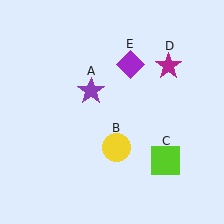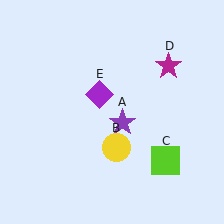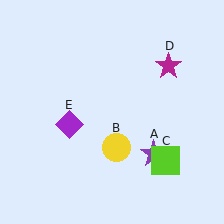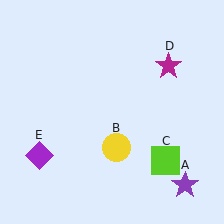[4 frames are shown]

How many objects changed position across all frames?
2 objects changed position: purple star (object A), purple diamond (object E).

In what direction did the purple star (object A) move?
The purple star (object A) moved down and to the right.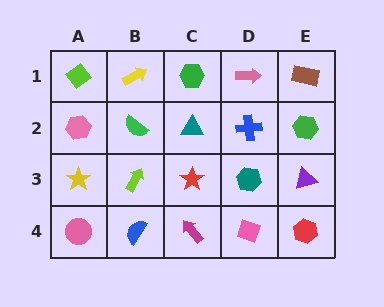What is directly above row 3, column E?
A green hexagon.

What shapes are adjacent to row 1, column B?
A green semicircle (row 2, column B), a lime diamond (row 1, column A), a green hexagon (row 1, column C).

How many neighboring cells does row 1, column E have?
2.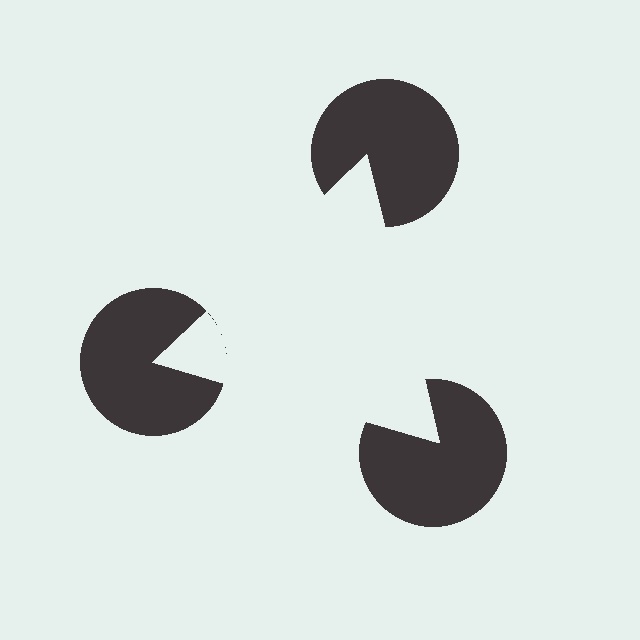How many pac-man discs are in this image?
There are 3 — one at each vertex of the illusory triangle.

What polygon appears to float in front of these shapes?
An illusory triangle — its edges are inferred from the aligned wedge cuts in the pac-man discs, not physically drawn.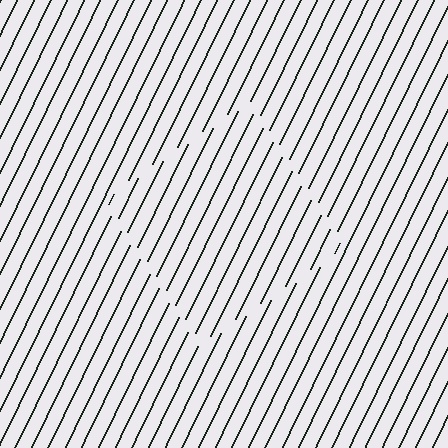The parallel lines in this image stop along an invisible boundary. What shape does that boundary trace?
An illusory square. The interior of the shape contains the same grating, shifted by half a period — the contour is defined by the phase discontinuity where line-ends from the inner and outer gratings abut.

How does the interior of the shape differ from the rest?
The interior of the shape contains the same grating, shifted by half a period — the contour is defined by the phase discontinuity where line-ends from the inner and outer gratings abut.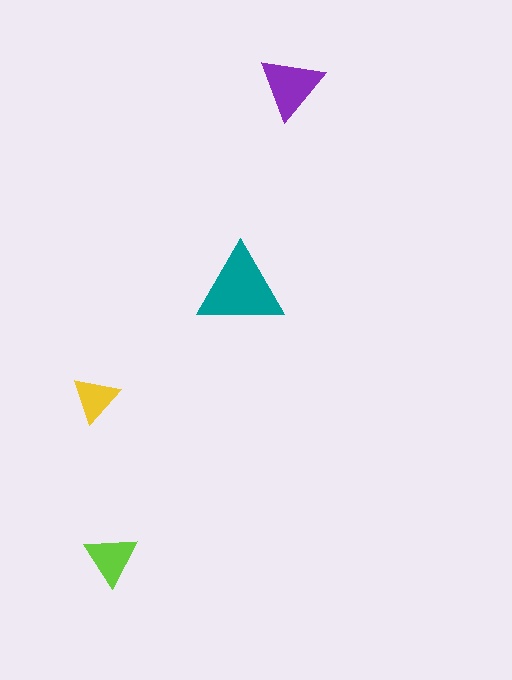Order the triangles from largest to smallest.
the teal one, the purple one, the lime one, the yellow one.